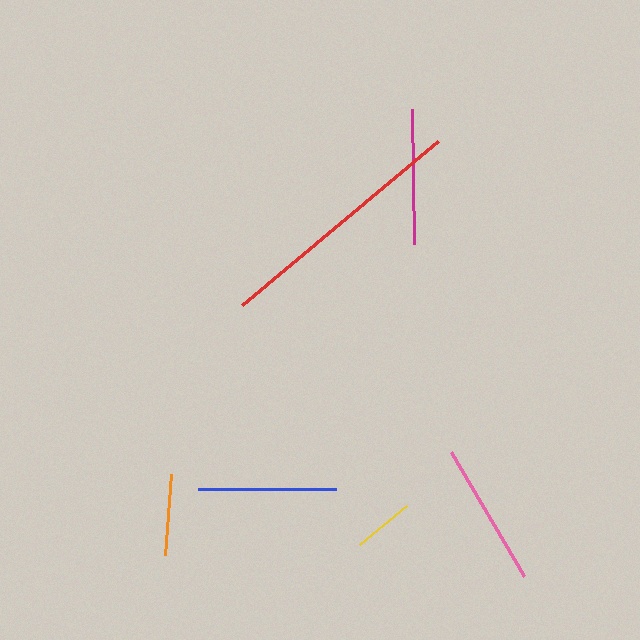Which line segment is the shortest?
The yellow line is the shortest at approximately 61 pixels.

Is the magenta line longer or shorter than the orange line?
The magenta line is longer than the orange line.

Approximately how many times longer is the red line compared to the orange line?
The red line is approximately 3.1 times the length of the orange line.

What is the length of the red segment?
The red segment is approximately 256 pixels long.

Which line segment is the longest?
The red line is the longest at approximately 256 pixels.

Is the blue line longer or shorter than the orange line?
The blue line is longer than the orange line.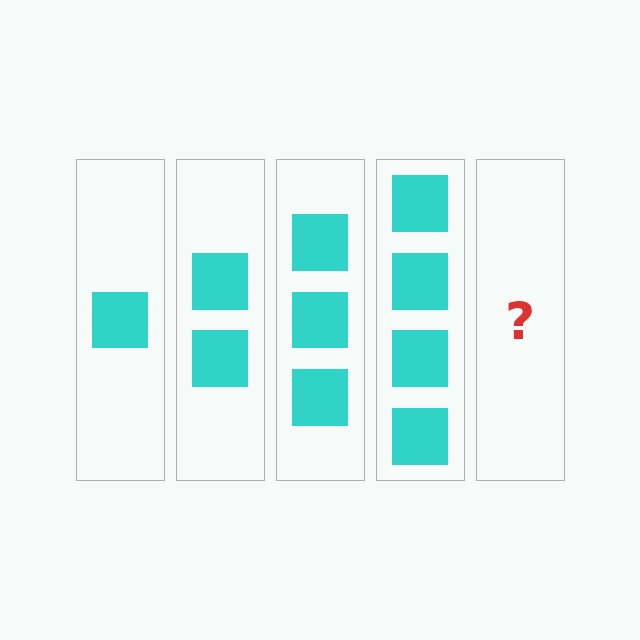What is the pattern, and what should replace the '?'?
The pattern is that each step adds one more square. The '?' should be 5 squares.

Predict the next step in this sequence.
The next step is 5 squares.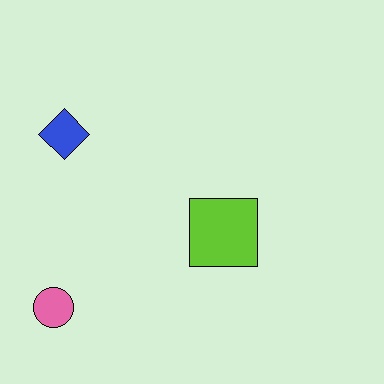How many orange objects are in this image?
There are no orange objects.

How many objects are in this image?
There are 3 objects.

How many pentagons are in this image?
There are no pentagons.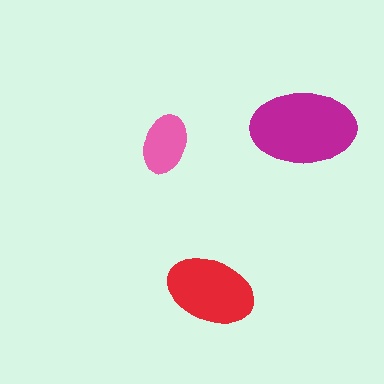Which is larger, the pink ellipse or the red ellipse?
The red one.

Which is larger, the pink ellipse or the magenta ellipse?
The magenta one.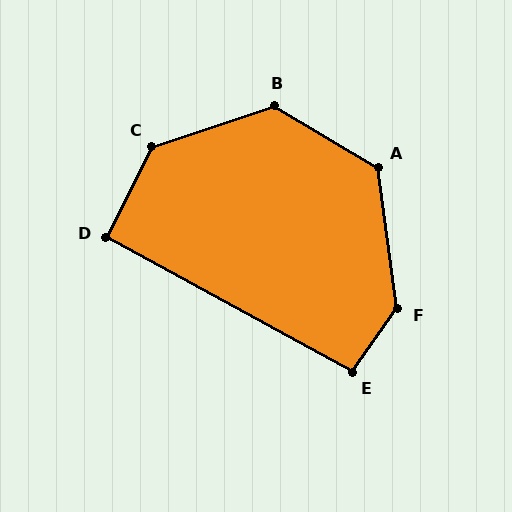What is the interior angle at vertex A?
Approximately 128 degrees (obtuse).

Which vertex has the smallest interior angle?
D, at approximately 92 degrees.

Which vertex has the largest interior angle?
F, at approximately 137 degrees.